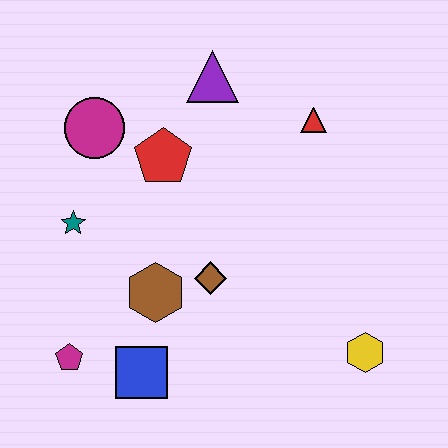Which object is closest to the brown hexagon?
The brown diamond is closest to the brown hexagon.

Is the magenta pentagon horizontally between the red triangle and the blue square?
No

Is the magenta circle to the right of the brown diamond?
No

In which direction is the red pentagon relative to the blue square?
The red pentagon is above the blue square.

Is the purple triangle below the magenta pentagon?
No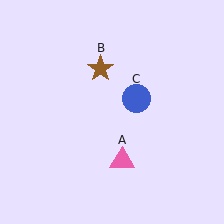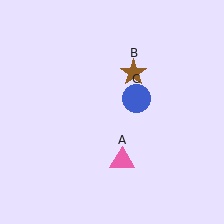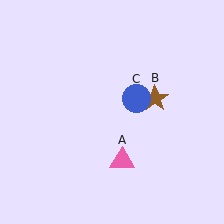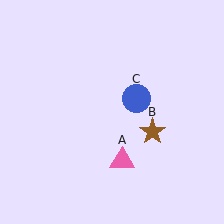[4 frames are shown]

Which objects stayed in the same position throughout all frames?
Pink triangle (object A) and blue circle (object C) remained stationary.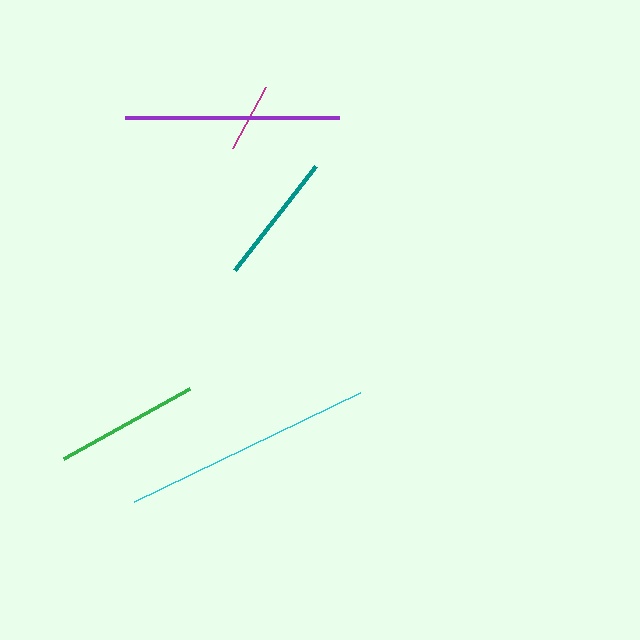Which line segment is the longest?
The cyan line is the longest at approximately 251 pixels.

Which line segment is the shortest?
The magenta line is the shortest at approximately 69 pixels.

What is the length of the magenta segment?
The magenta segment is approximately 69 pixels long.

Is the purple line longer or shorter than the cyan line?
The cyan line is longer than the purple line.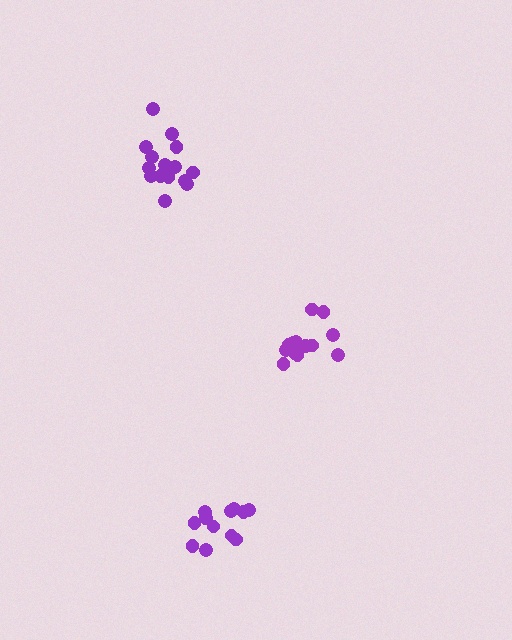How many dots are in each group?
Group 1: 13 dots, Group 2: 15 dots, Group 3: 13 dots (41 total).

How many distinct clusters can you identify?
There are 3 distinct clusters.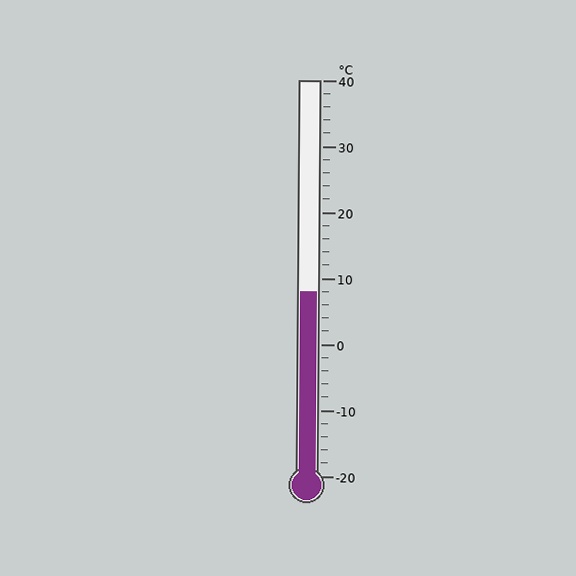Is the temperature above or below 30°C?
The temperature is below 30°C.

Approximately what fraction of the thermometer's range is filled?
The thermometer is filled to approximately 45% of its range.